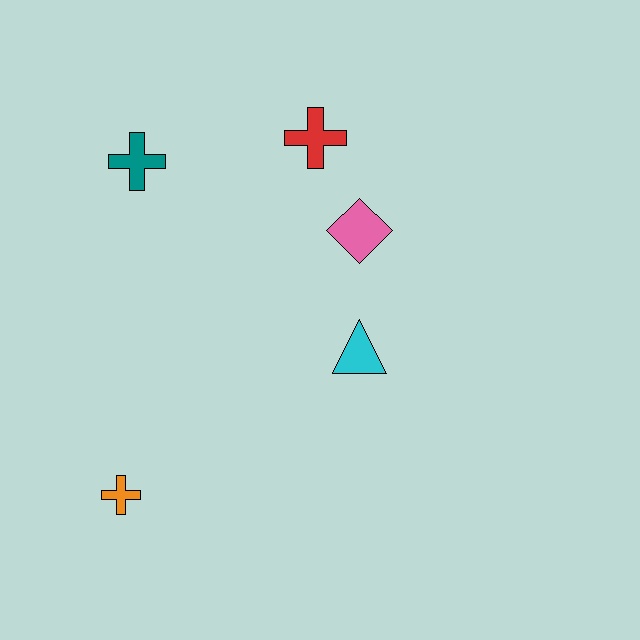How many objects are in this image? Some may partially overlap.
There are 5 objects.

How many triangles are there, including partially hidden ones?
There is 1 triangle.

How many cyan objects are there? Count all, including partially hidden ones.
There is 1 cyan object.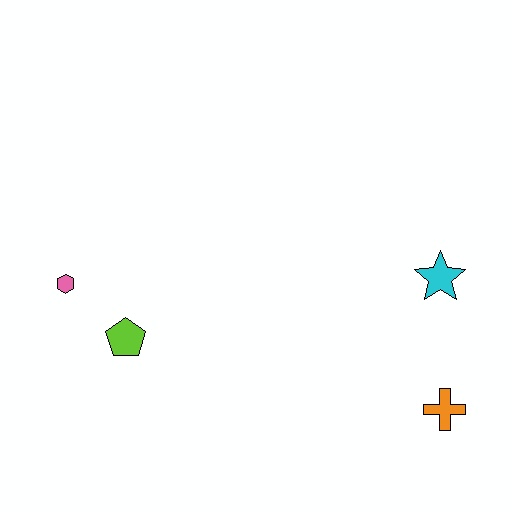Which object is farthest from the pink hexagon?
The orange cross is farthest from the pink hexagon.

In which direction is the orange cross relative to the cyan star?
The orange cross is below the cyan star.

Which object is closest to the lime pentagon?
The pink hexagon is closest to the lime pentagon.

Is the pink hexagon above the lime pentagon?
Yes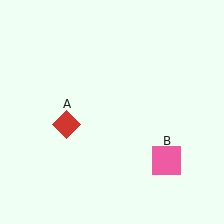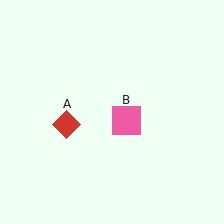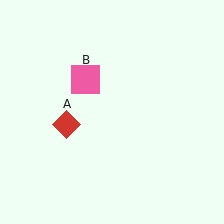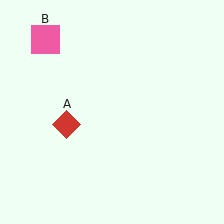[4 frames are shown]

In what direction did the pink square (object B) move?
The pink square (object B) moved up and to the left.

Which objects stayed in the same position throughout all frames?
Red diamond (object A) remained stationary.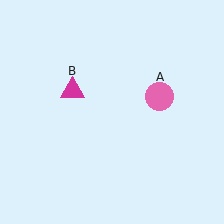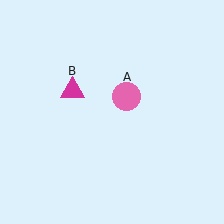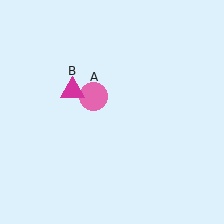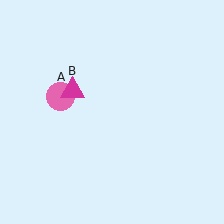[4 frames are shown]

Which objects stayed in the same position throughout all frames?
Magenta triangle (object B) remained stationary.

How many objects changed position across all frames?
1 object changed position: pink circle (object A).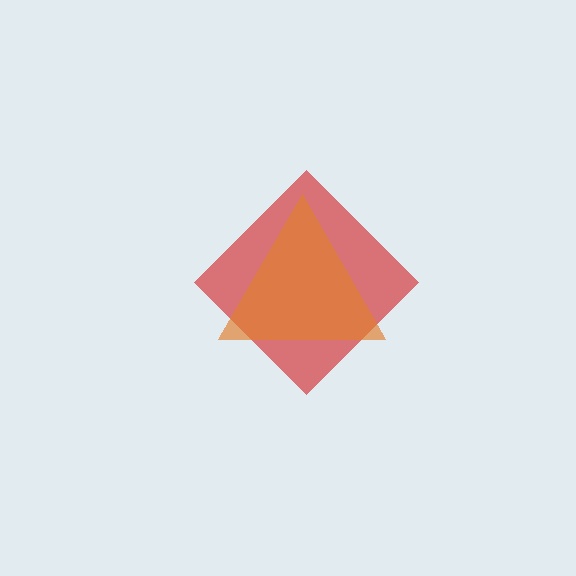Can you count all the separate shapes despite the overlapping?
Yes, there are 2 separate shapes.